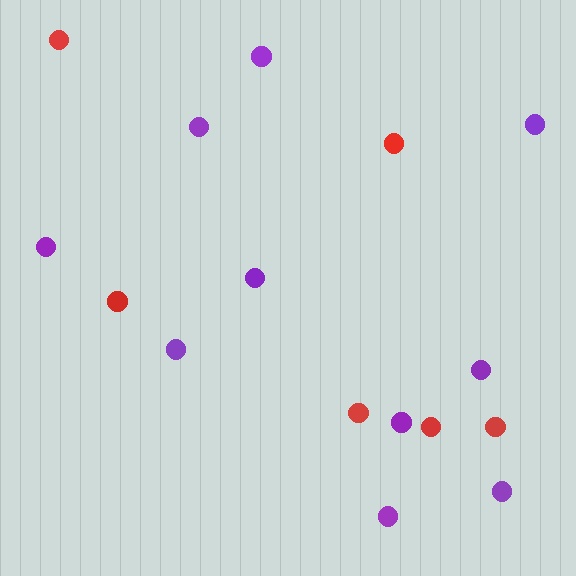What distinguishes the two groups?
There are 2 groups: one group of red circles (6) and one group of purple circles (10).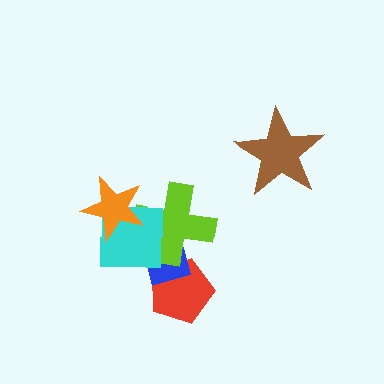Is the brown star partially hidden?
No, no other shape covers it.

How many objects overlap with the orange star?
2 objects overlap with the orange star.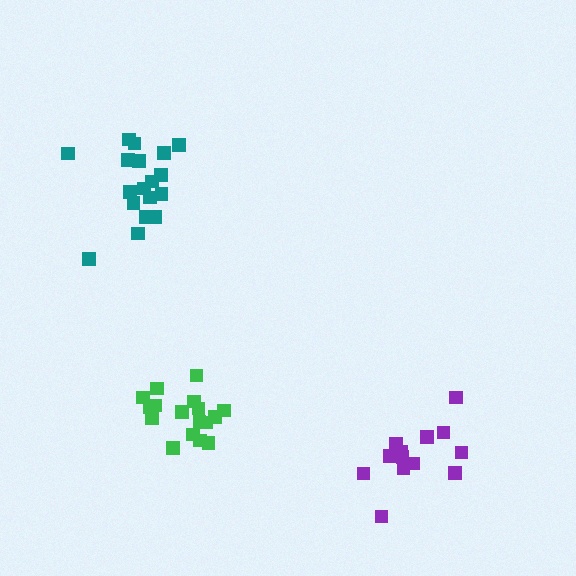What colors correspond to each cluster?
The clusters are colored: teal, purple, green.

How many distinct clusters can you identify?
There are 3 distinct clusters.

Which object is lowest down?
The purple cluster is bottommost.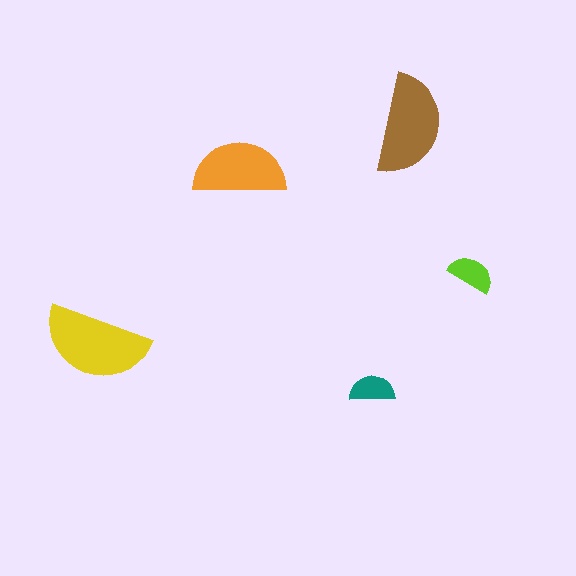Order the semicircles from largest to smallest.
the yellow one, the brown one, the orange one, the lime one, the teal one.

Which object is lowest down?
The teal semicircle is bottommost.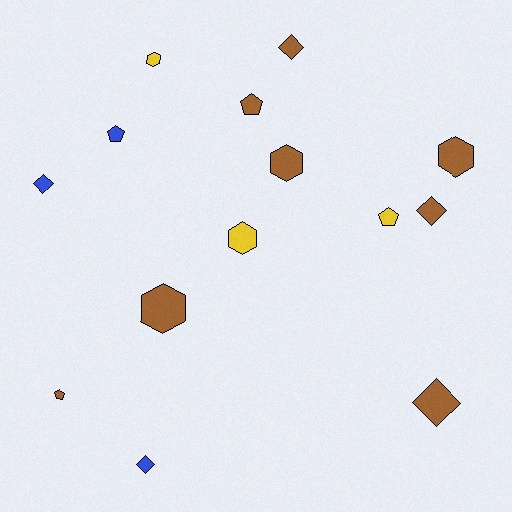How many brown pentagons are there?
There are 2 brown pentagons.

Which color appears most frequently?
Brown, with 8 objects.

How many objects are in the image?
There are 14 objects.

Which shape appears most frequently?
Diamond, with 5 objects.